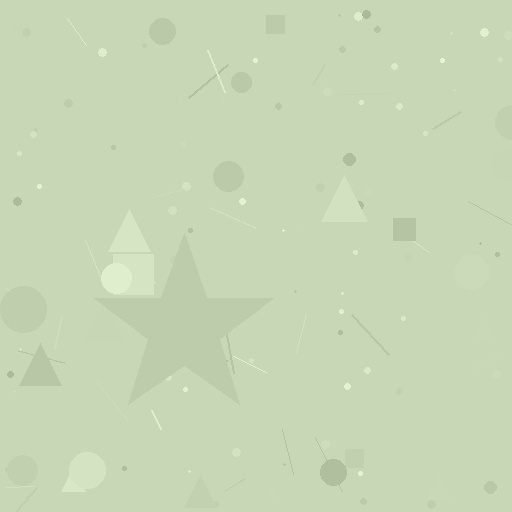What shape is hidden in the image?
A star is hidden in the image.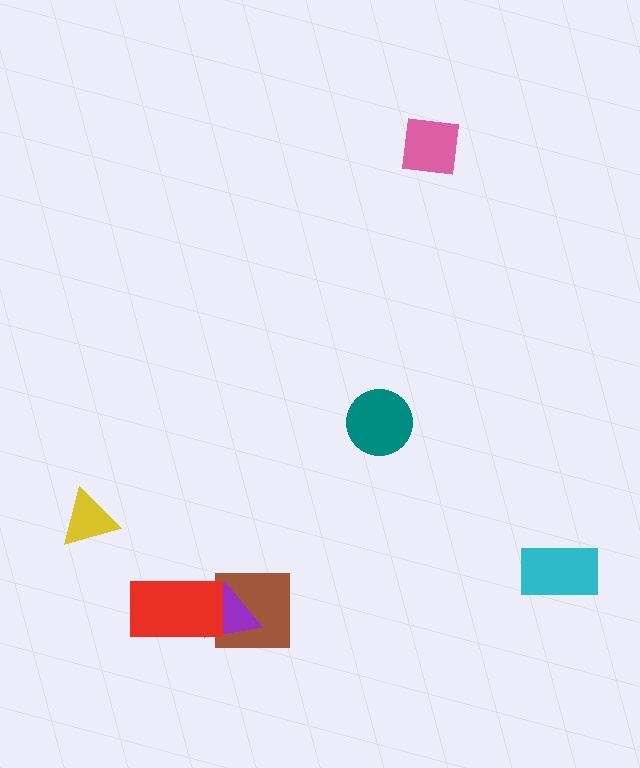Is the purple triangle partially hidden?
Yes, it is partially covered by another shape.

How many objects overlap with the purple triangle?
2 objects overlap with the purple triangle.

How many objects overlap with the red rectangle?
1 object overlaps with the red rectangle.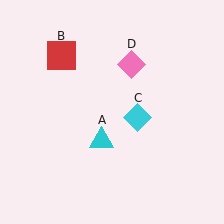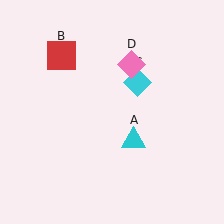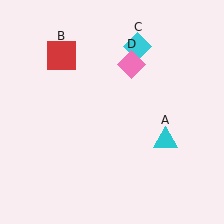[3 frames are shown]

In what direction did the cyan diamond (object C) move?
The cyan diamond (object C) moved up.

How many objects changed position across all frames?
2 objects changed position: cyan triangle (object A), cyan diamond (object C).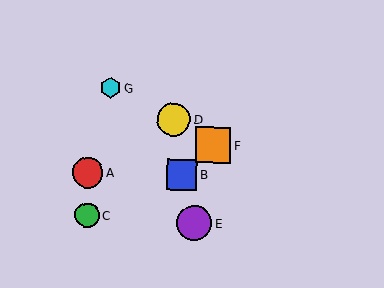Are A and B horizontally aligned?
Yes, both are at y≈173.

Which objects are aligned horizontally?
Objects A, B are aligned horizontally.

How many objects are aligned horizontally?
2 objects (A, B) are aligned horizontally.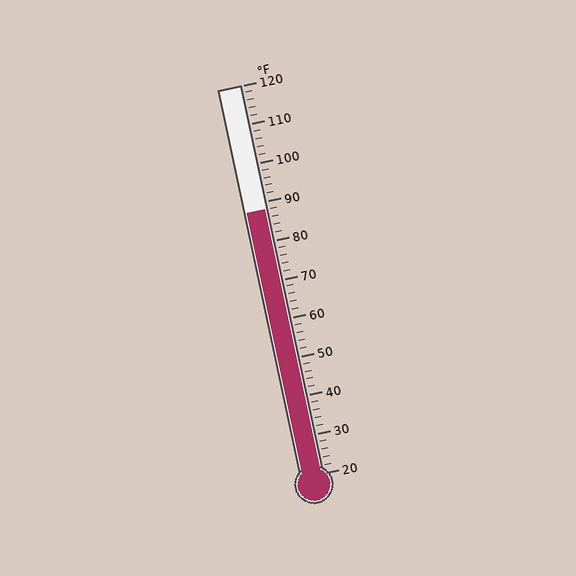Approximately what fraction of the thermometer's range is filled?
The thermometer is filled to approximately 70% of its range.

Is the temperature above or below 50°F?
The temperature is above 50°F.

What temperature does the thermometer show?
The thermometer shows approximately 88°F.